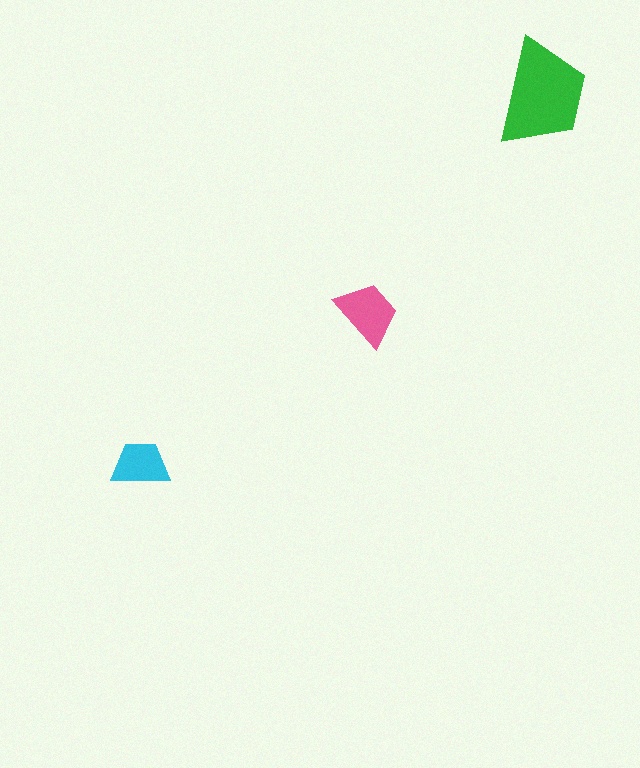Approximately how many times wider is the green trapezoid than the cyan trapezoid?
About 2 times wider.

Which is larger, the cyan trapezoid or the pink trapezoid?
The pink one.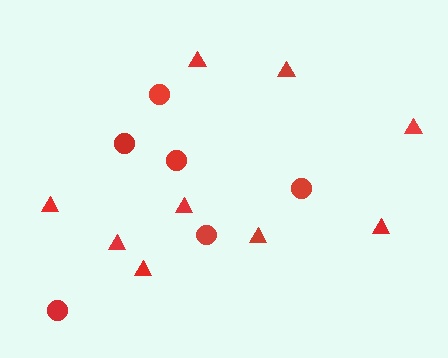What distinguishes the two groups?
There are 2 groups: one group of triangles (9) and one group of circles (6).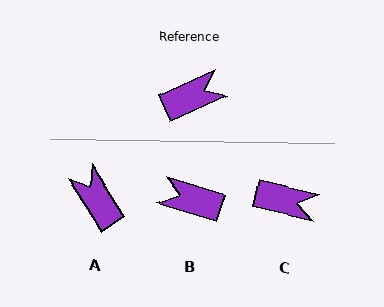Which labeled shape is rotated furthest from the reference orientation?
B, about 138 degrees away.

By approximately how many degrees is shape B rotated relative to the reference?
Approximately 138 degrees counter-clockwise.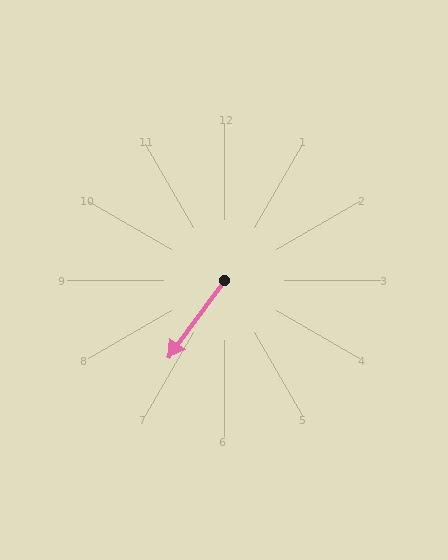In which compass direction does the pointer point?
Southwest.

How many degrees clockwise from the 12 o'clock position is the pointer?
Approximately 216 degrees.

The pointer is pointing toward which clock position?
Roughly 7 o'clock.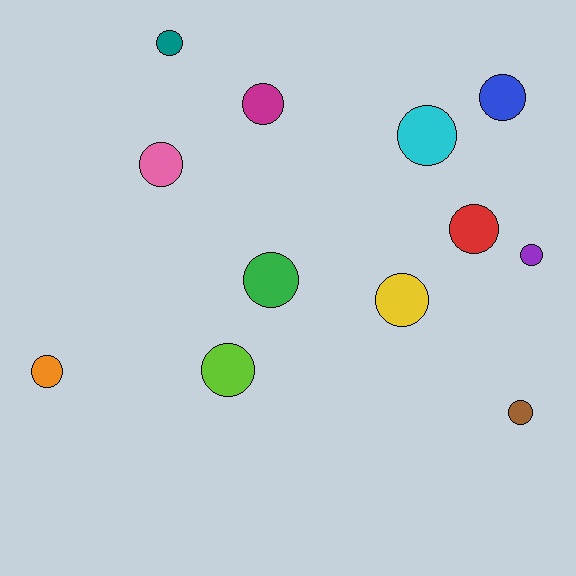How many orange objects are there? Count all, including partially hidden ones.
There is 1 orange object.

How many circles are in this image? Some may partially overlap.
There are 12 circles.